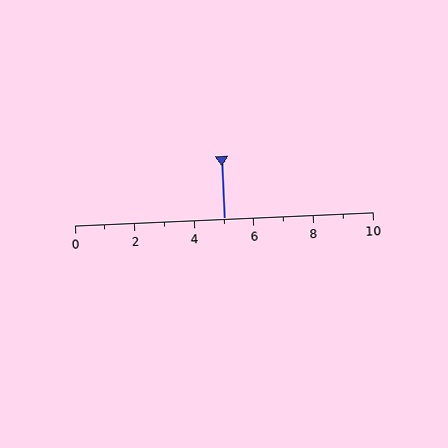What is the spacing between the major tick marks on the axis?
The major ticks are spaced 2 apart.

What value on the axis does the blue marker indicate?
The marker indicates approximately 5.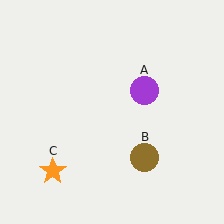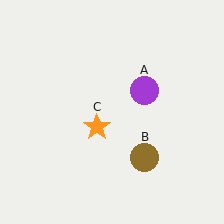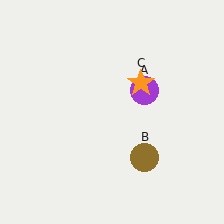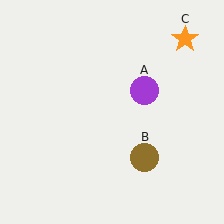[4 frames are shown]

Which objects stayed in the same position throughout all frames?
Purple circle (object A) and brown circle (object B) remained stationary.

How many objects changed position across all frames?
1 object changed position: orange star (object C).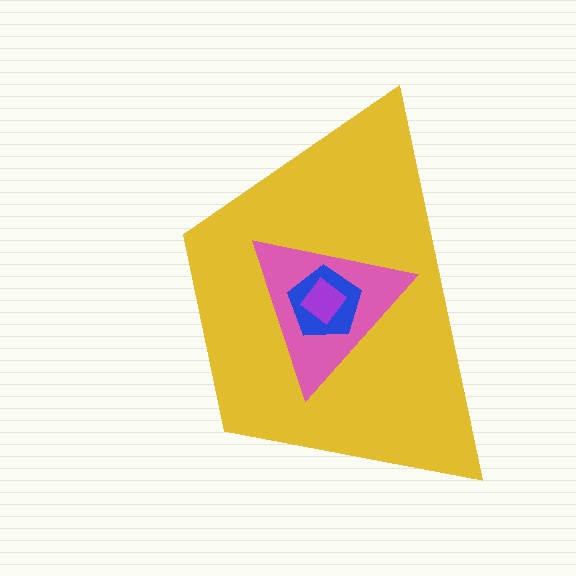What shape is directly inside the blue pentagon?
The purple diamond.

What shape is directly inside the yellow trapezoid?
The pink triangle.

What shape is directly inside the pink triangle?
The blue pentagon.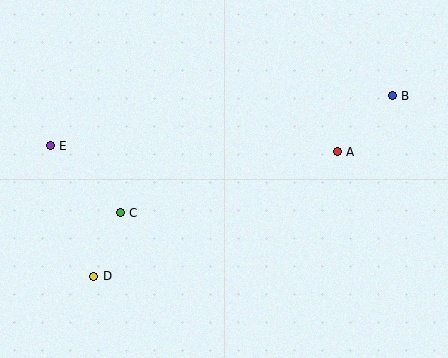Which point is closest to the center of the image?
Point C at (120, 213) is closest to the center.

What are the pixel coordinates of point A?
Point A is at (337, 152).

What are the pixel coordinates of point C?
Point C is at (120, 213).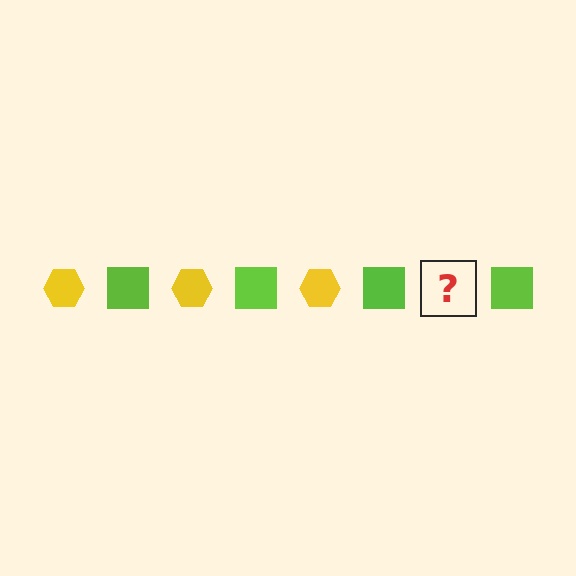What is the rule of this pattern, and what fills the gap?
The rule is that the pattern alternates between yellow hexagon and lime square. The gap should be filled with a yellow hexagon.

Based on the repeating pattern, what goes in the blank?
The blank should be a yellow hexagon.